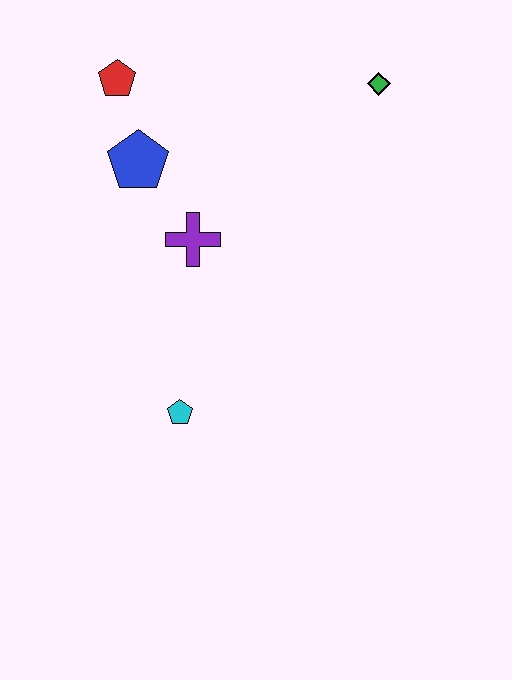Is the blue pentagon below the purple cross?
No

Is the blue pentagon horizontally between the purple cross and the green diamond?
No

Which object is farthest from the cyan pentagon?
The green diamond is farthest from the cyan pentagon.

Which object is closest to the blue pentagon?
The red pentagon is closest to the blue pentagon.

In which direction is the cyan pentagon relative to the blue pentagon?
The cyan pentagon is below the blue pentagon.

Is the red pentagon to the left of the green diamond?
Yes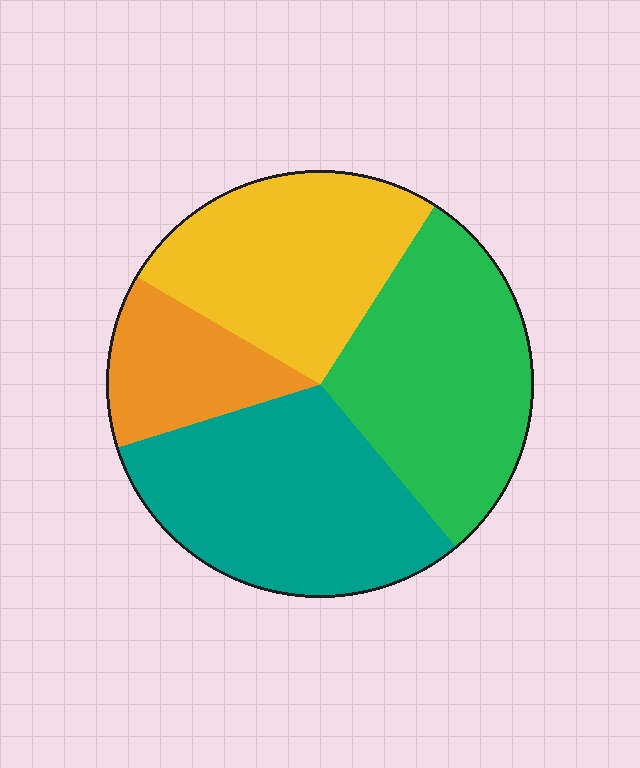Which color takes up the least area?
Orange, at roughly 15%.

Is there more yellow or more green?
Green.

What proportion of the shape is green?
Green covers roughly 30% of the shape.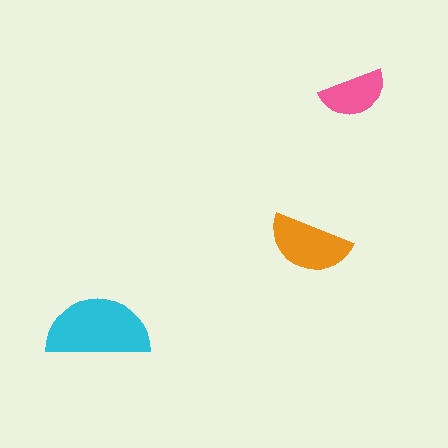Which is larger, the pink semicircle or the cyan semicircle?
The cyan one.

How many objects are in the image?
There are 3 objects in the image.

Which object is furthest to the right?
The pink semicircle is rightmost.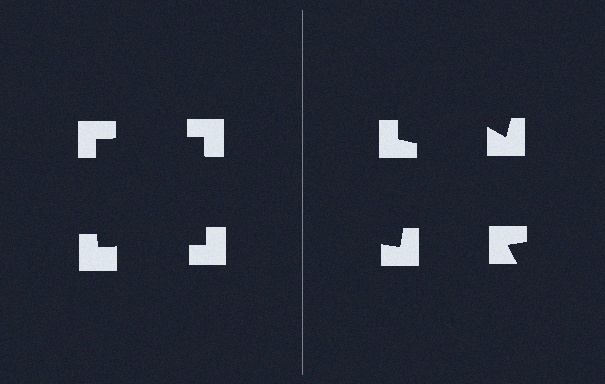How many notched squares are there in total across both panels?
8 — 4 on each side.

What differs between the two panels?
The notched squares are positioned identically on both sides; only the wedge orientations differ. On the left they align to a square; on the right they are misaligned.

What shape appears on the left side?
An illusory square.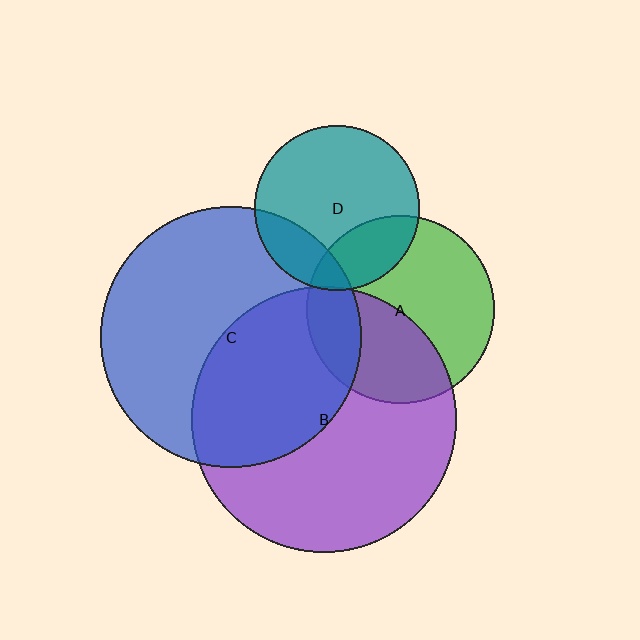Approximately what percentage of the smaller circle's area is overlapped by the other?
Approximately 40%.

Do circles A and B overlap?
Yes.